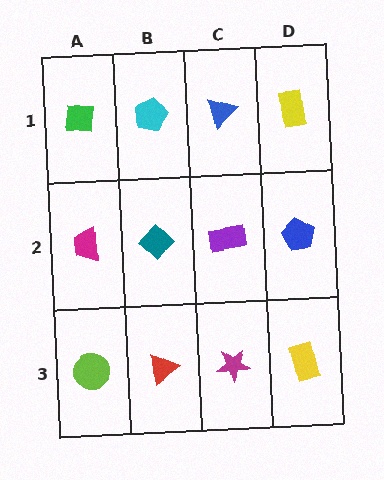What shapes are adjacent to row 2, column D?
A yellow rectangle (row 1, column D), a yellow rectangle (row 3, column D), a purple rectangle (row 2, column C).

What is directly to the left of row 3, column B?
A lime circle.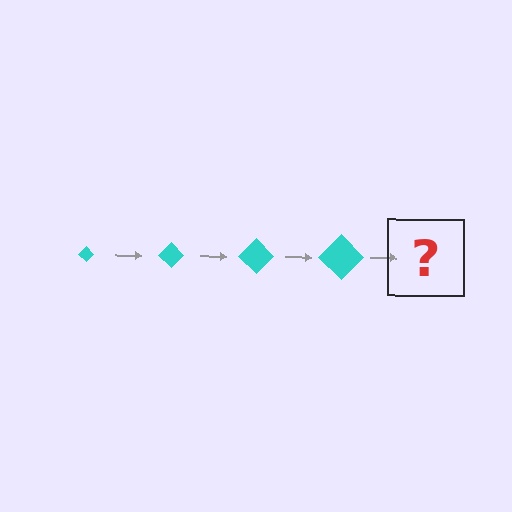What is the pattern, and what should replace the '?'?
The pattern is that the diamond gets progressively larger each step. The '?' should be a cyan diamond, larger than the previous one.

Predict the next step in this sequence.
The next step is a cyan diamond, larger than the previous one.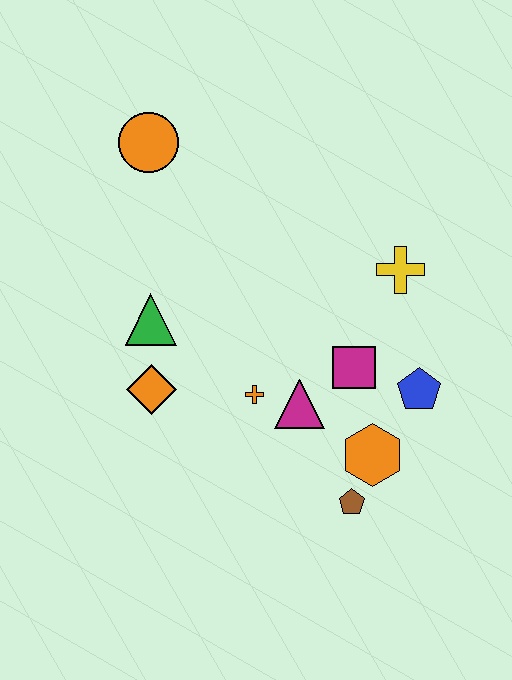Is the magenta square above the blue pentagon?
Yes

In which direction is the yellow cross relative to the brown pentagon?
The yellow cross is above the brown pentagon.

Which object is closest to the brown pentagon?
The orange hexagon is closest to the brown pentagon.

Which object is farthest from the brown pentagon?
The orange circle is farthest from the brown pentagon.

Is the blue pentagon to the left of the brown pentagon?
No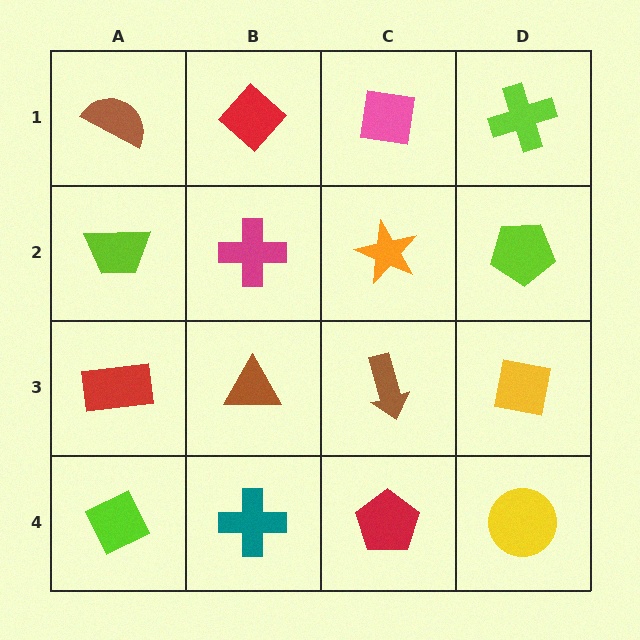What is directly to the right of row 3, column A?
A brown triangle.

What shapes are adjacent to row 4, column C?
A brown arrow (row 3, column C), a teal cross (row 4, column B), a yellow circle (row 4, column D).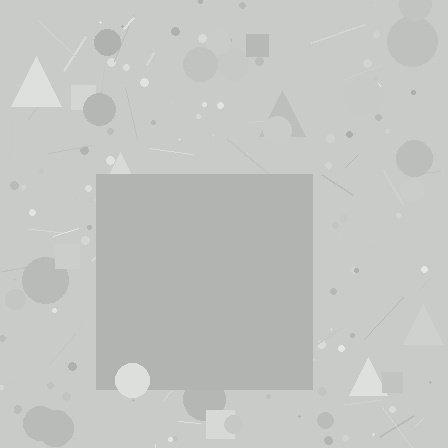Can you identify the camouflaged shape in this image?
The camouflaged shape is a square.